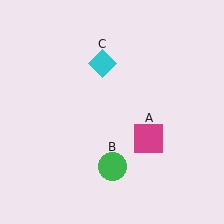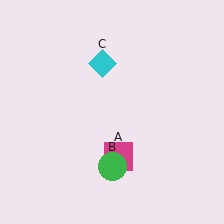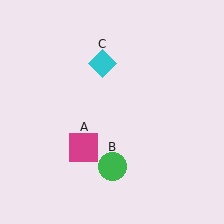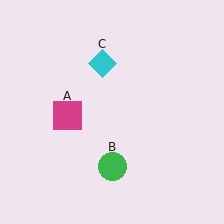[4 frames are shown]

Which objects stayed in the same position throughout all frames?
Green circle (object B) and cyan diamond (object C) remained stationary.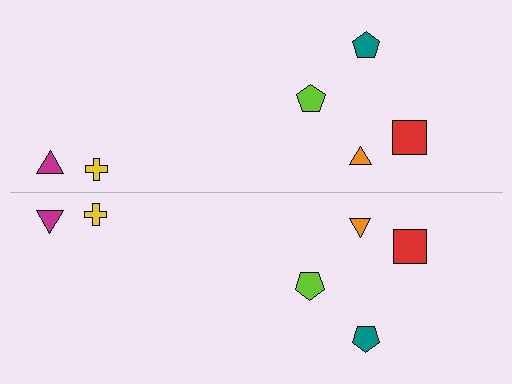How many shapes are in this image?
There are 12 shapes in this image.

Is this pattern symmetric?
Yes, this pattern has bilateral (reflection) symmetry.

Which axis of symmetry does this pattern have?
The pattern has a horizontal axis of symmetry running through the center of the image.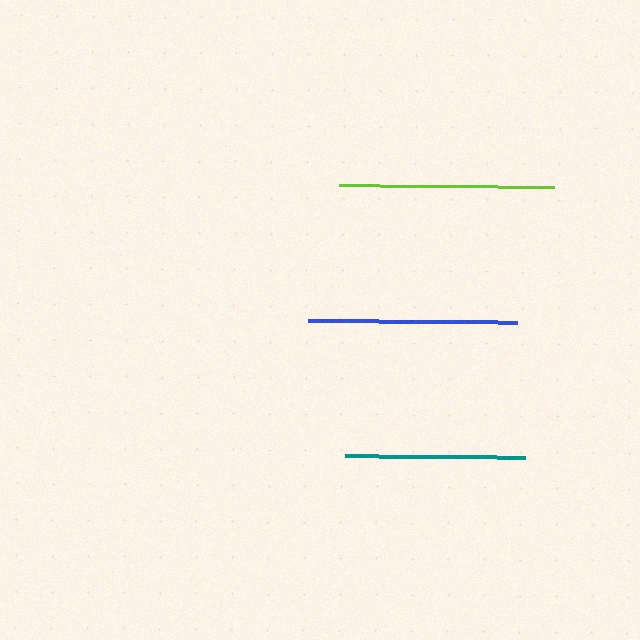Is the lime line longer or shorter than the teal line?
The lime line is longer than the teal line.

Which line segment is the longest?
The lime line is the longest at approximately 214 pixels.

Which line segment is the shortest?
The teal line is the shortest at approximately 181 pixels.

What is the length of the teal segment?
The teal segment is approximately 181 pixels long.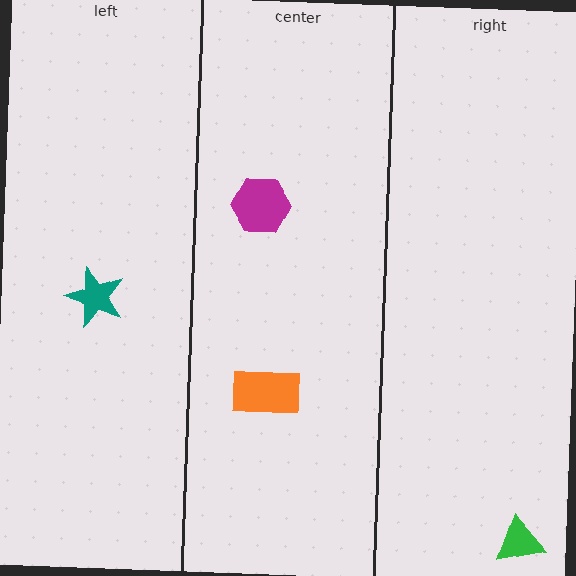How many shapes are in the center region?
2.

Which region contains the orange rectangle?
The center region.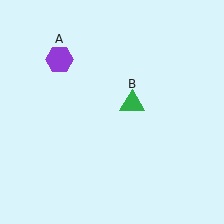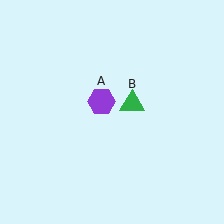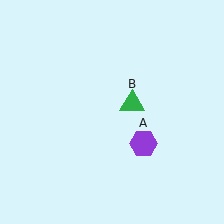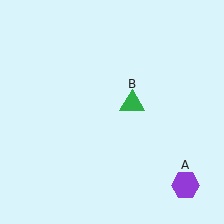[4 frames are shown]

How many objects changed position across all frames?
1 object changed position: purple hexagon (object A).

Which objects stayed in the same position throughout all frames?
Green triangle (object B) remained stationary.